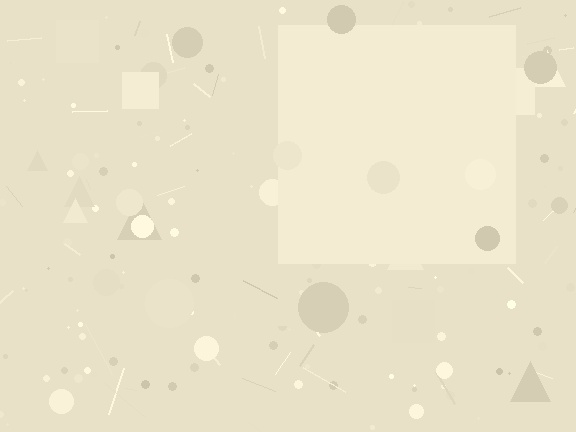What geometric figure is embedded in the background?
A square is embedded in the background.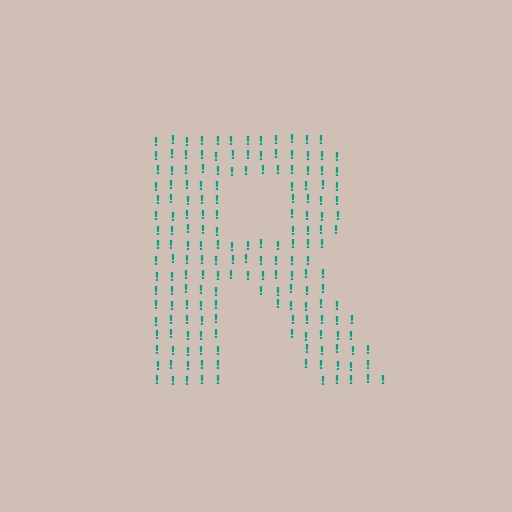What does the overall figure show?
The overall figure shows the letter R.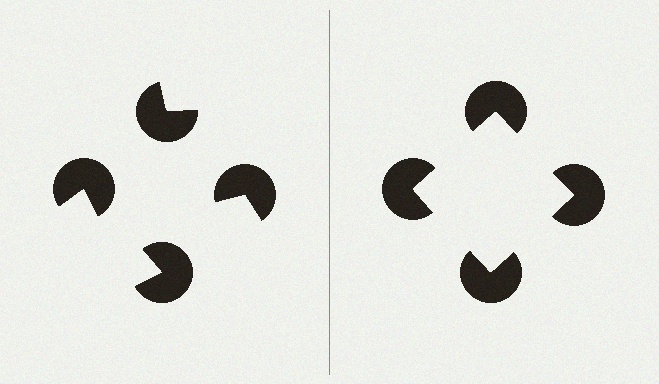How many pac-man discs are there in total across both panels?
8 — 4 on each side.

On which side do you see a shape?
An illusory square appears on the right side. On the left side the wedge cuts are rotated, so no coherent shape forms.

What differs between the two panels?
The pac-man discs are positioned identically on both sides; only the wedge orientations differ. On the right they align to a square; on the left they are misaligned.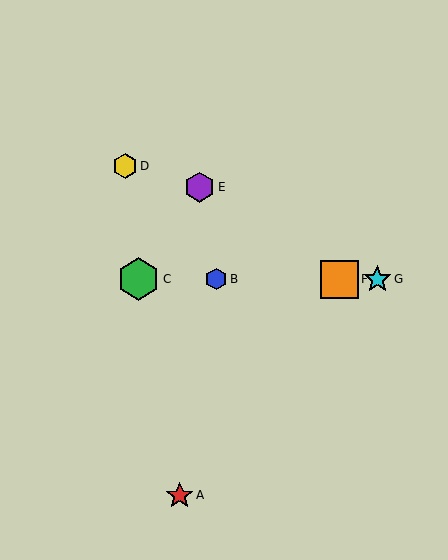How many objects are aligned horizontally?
4 objects (B, C, F, G) are aligned horizontally.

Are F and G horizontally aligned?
Yes, both are at y≈279.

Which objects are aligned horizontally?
Objects B, C, F, G are aligned horizontally.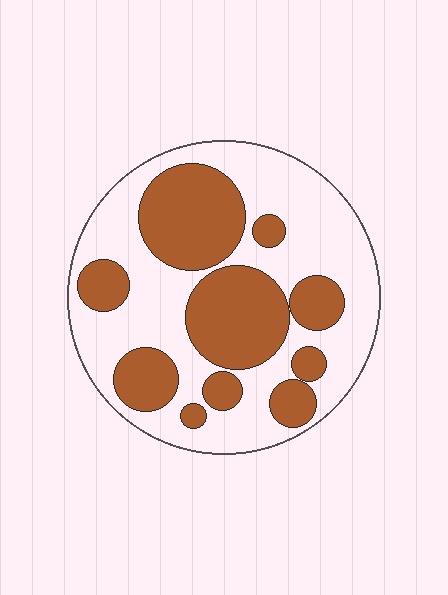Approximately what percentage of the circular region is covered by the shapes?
Approximately 40%.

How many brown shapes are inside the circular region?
10.